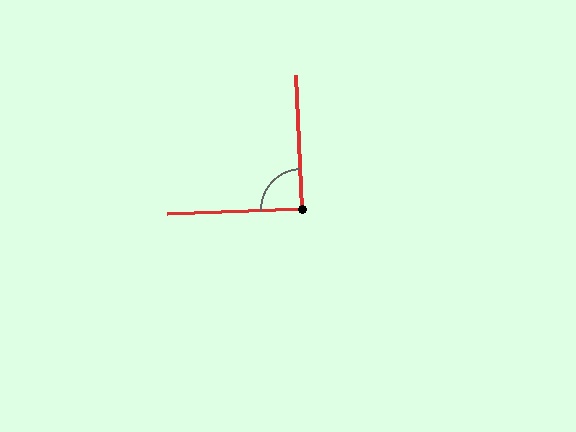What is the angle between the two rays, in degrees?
Approximately 90 degrees.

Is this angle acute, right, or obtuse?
It is approximately a right angle.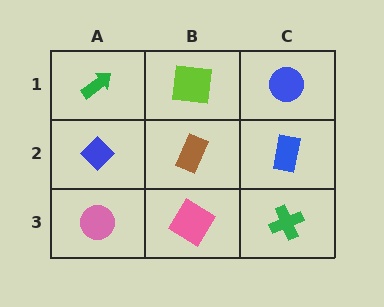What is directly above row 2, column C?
A blue circle.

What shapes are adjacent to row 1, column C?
A blue rectangle (row 2, column C), a lime square (row 1, column B).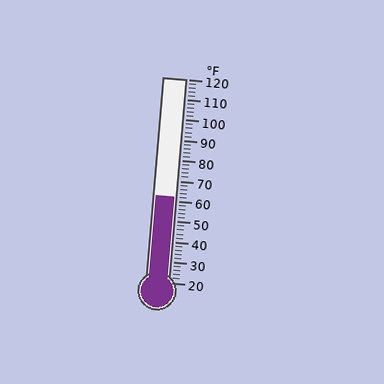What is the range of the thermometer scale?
The thermometer scale ranges from 20°F to 120°F.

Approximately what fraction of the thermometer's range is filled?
The thermometer is filled to approximately 40% of its range.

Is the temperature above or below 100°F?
The temperature is below 100°F.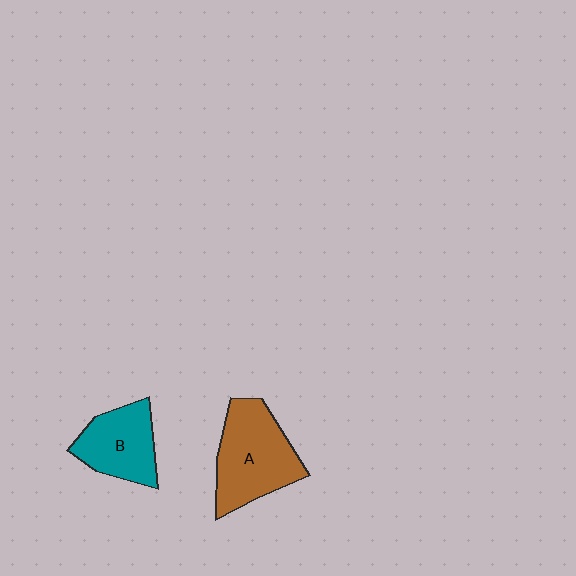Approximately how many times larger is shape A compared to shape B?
Approximately 1.3 times.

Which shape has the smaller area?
Shape B (teal).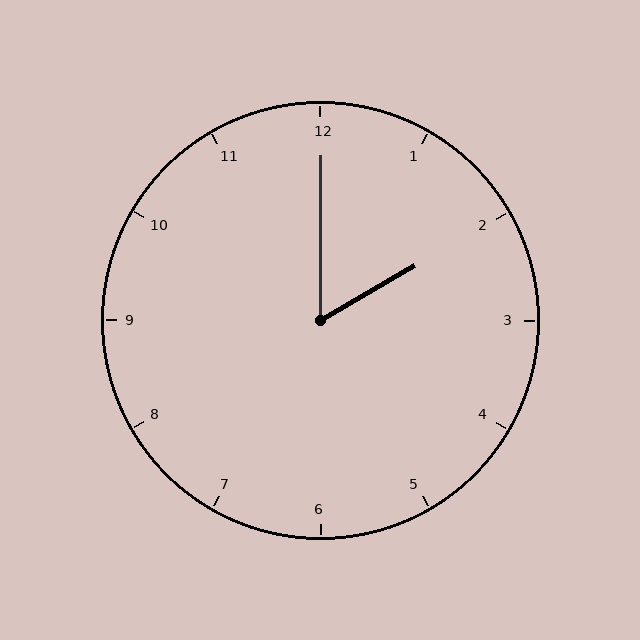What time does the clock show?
2:00.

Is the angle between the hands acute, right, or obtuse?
It is acute.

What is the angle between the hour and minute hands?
Approximately 60 degrees.